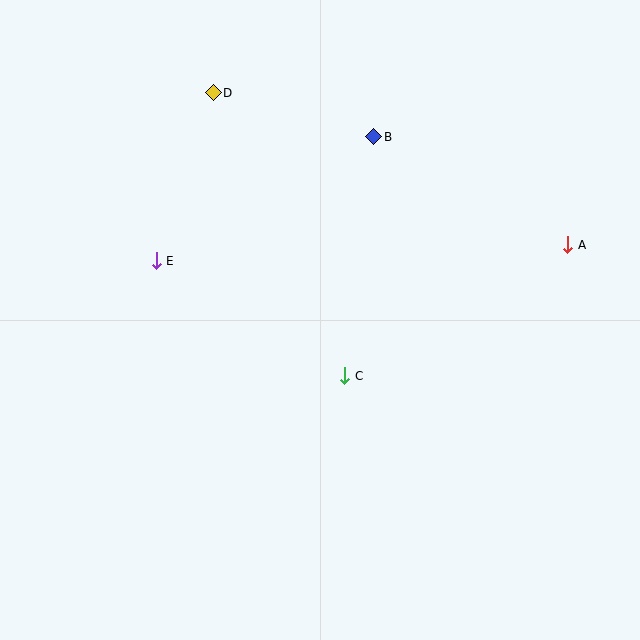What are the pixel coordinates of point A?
Point A is at (568, 245).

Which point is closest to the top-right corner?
Point A is closest to the top-right corner.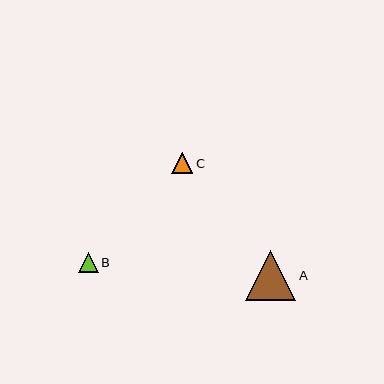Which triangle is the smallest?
Triangle B is the smallest with a size of approximately 20 pixels.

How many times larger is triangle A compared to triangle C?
Triangle A is approximately 2.4 times the size of triangle C.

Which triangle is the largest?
Triangle A is the largest with a size of approximately 50 pixels.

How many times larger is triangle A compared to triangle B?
Triangle A is approximately 2.5 times the size of triangle B.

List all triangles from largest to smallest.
From largest to smallest: A, C, B.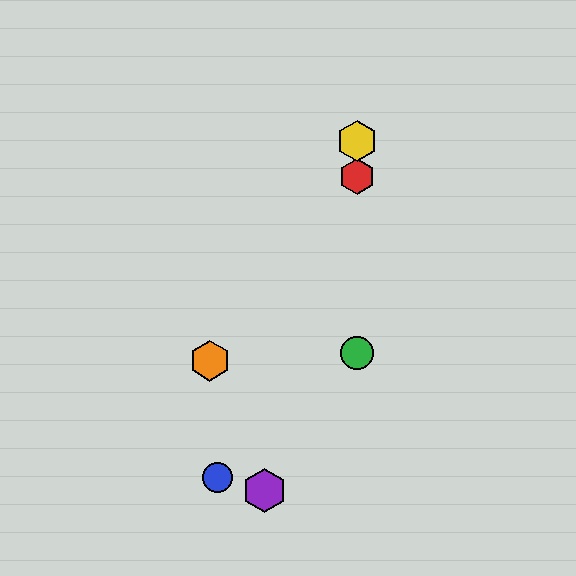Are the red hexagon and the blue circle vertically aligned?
No, the red hexagon is at x≈357 and the blue circle is at x≈217.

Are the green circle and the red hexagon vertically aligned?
Yes, both are at x≈357.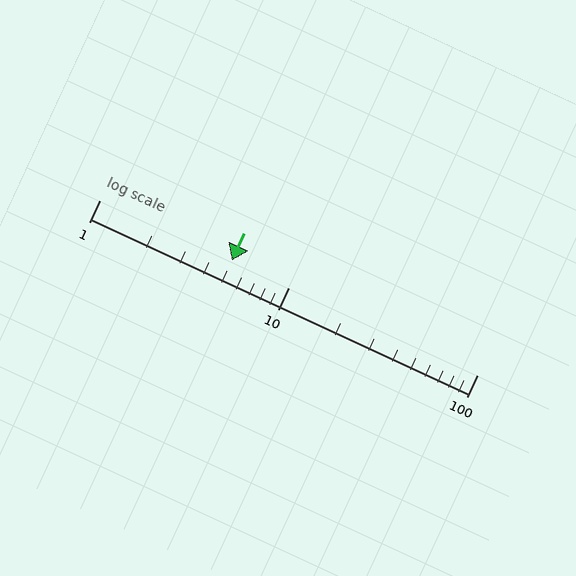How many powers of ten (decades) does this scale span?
The scale spans 2 decades, from 1 to 100.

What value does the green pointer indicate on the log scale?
The pointer indicates approximately 5.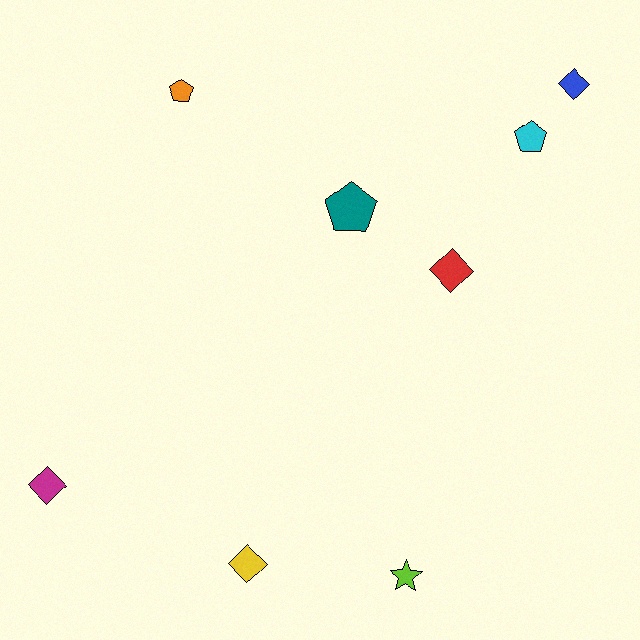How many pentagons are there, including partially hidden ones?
There are 3 pentagons.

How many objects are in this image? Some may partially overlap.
There are 8 objects.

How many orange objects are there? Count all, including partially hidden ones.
There is 1 orange object.